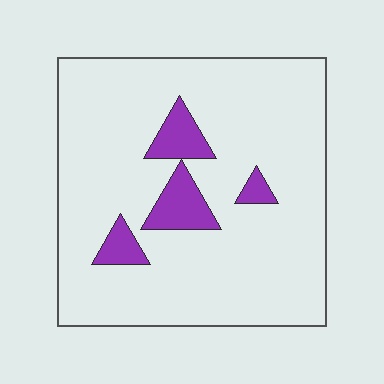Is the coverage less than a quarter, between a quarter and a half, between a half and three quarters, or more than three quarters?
Less than a quarter.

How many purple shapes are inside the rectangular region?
4.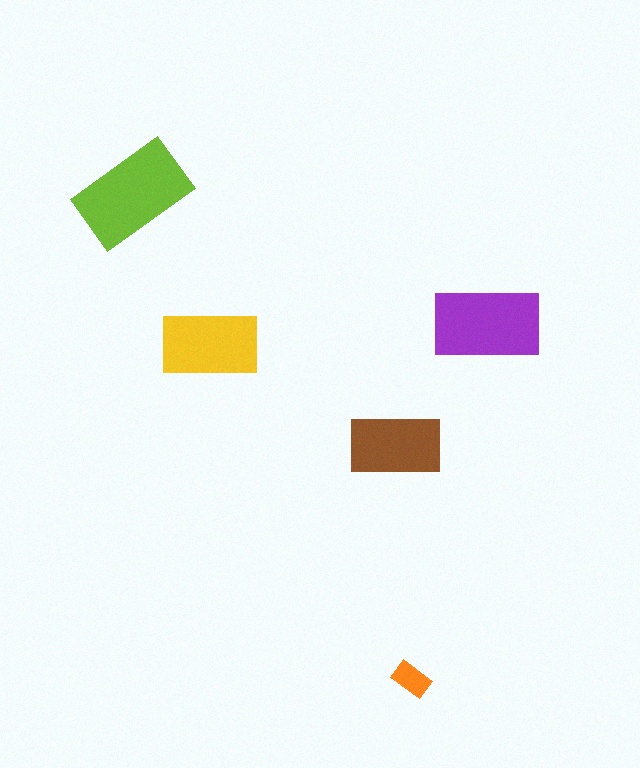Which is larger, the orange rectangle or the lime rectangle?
The lime one.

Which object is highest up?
The lime rectangle is topmost.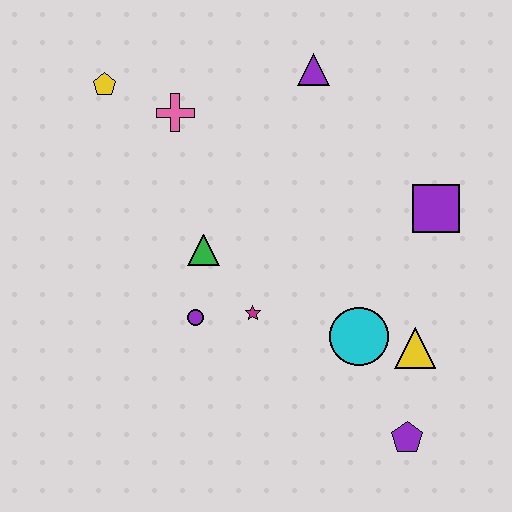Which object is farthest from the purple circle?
The purple triangle is farthest from the purple circle.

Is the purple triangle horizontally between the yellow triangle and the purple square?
No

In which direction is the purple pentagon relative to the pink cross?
The purple pentagon is below the pink cross.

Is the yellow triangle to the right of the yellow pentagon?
Yes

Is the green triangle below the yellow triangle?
No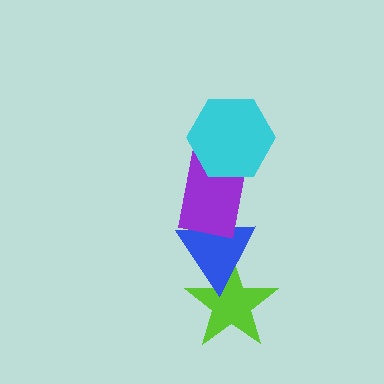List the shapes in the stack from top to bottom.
From top to bottom: the cyan hexagon, the purple rectangle, the blue triangle, the lime star.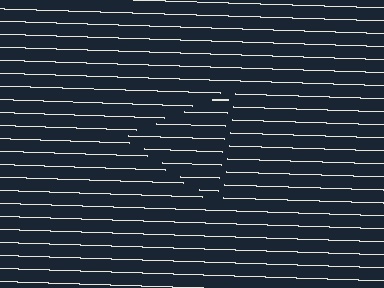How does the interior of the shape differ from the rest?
The interior of the shape contains the same grating, shifted by half a period — the contour is defined by the phase discontinuity where line-ends from the inner and outer gratings abut.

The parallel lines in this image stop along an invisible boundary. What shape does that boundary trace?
An illusory triangle. The interior of the shape contains the same grating, shifted by half a period — the contour is defined by the phase discontinuity where line-ends from the inner and outer gratings abut.